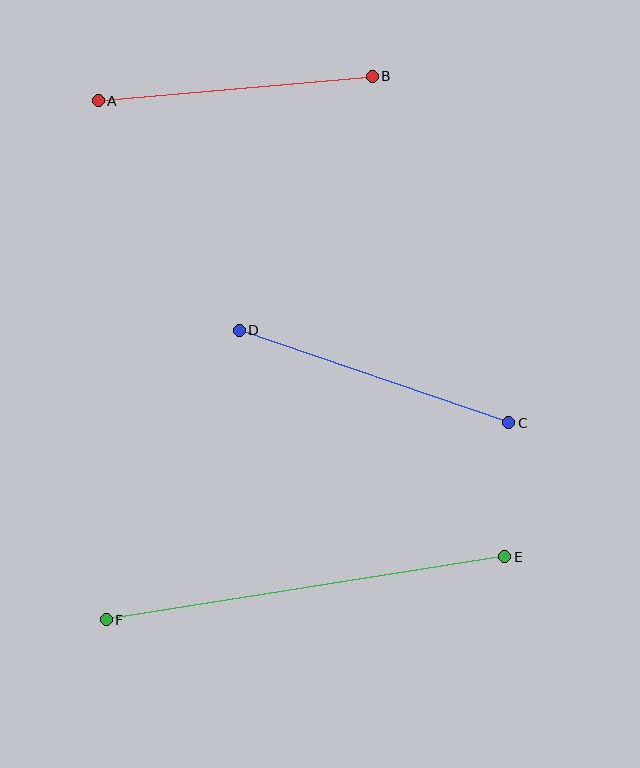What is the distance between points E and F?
The distance is approximately 403 pixels.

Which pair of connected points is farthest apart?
Points E and F are farthest apart.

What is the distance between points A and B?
The distance is approximately 275 pixels.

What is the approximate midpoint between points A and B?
The midpoint is at approximately (235, 88) pixels.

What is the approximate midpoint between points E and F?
The midpoint is at approximately (305, 588) pixels.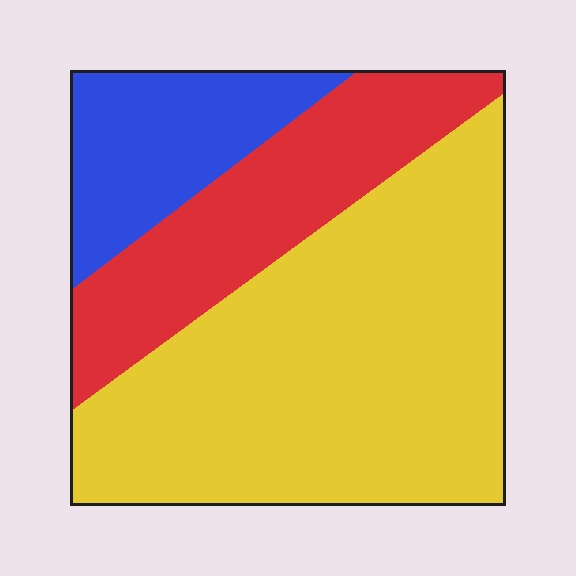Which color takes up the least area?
Blue, at roughly 15%.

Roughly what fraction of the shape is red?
Red covers 25% of the shape.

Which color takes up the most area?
Yellow, at roughly 60%.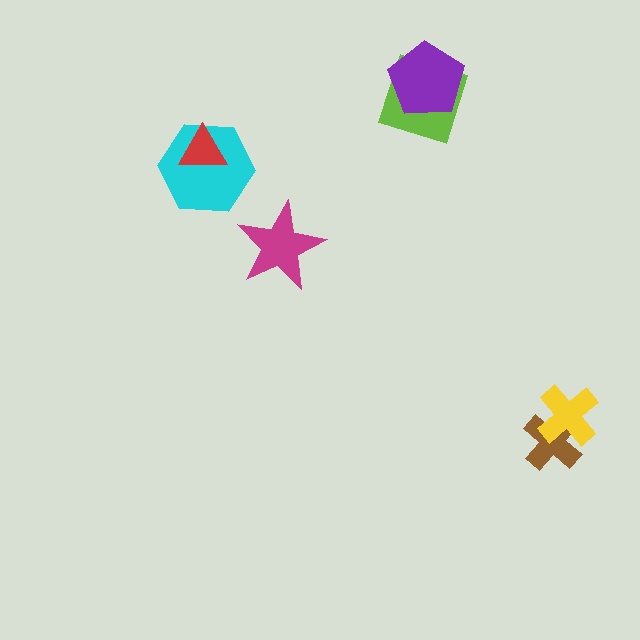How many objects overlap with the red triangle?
1 object overlaps with the red triangle.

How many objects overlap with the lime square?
1 object overlaps with the lime square.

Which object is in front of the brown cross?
The yellow cross is in front of the brown cross.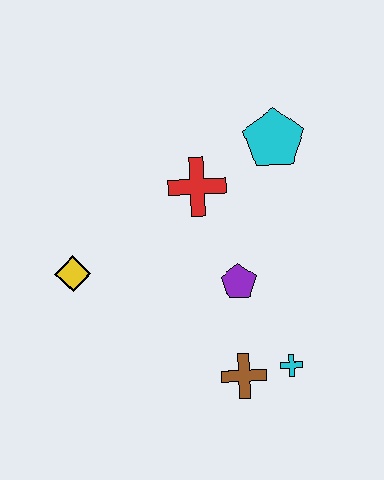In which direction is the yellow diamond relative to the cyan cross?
The yellow diamond is to the left of the cyan cross.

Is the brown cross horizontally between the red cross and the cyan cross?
Yes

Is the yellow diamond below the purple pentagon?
No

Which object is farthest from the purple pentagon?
The yellow diamond is farthest from the purple pentagon.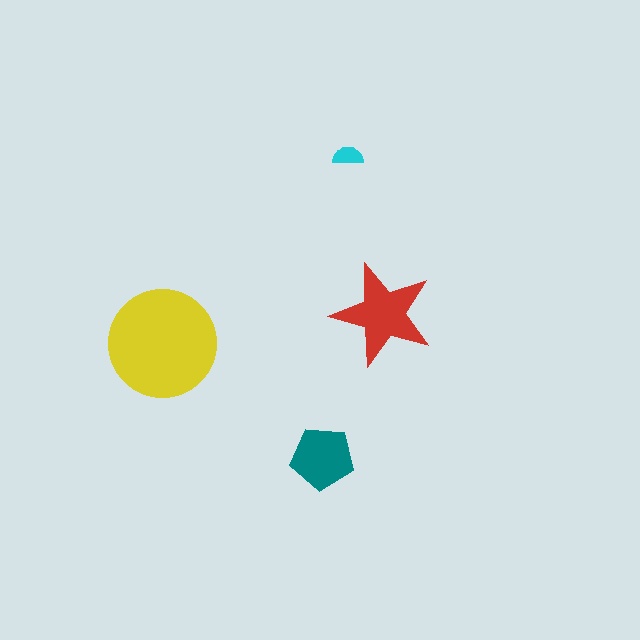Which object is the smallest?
The cyan semicircle.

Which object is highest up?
The cyan semicircle is topmost.